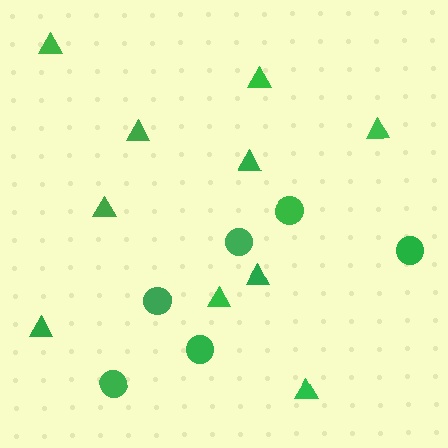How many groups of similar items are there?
There are 2 groups: one group of circles (6) and one group of triangles (10).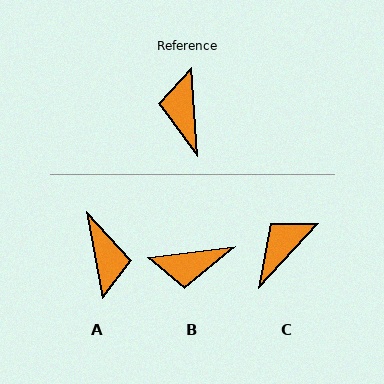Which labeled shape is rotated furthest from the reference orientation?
A, about 174 degrees away.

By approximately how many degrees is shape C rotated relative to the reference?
Approximately 47 degrees clockwise.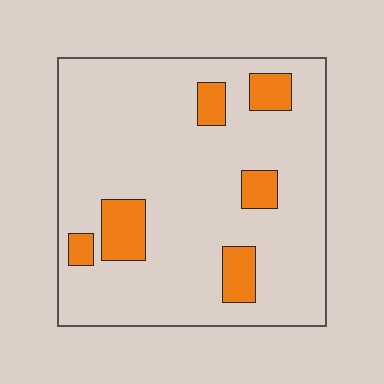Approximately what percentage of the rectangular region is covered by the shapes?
Approximately 15%.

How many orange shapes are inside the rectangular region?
6.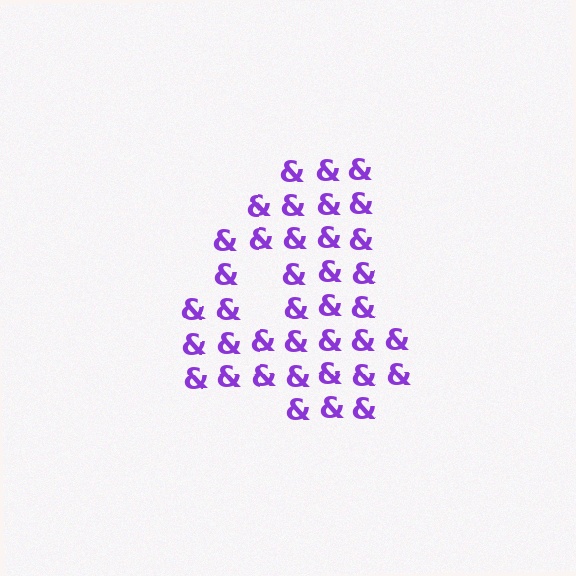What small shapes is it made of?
It is made of small ampersands.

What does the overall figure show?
The overall figure shows the digit 4.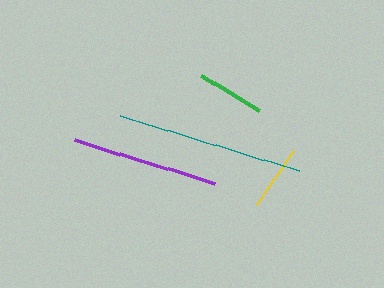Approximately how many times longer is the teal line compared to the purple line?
The teal line is approximately 1.3 times the length of the purple line.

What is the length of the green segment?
The green segment is approximately 68 pixels long.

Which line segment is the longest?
The teal line is the longest at approximately 187 pixels.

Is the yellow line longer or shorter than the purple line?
The purple line is longer than the yellow line.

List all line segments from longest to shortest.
From longest to shortest: teal, purple, green, yellow.